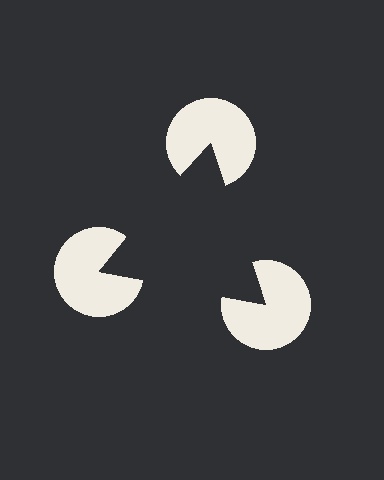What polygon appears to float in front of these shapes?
An illusory triangle — its edges are inferred from the aligned wedge cuts in the pac-man discs, not physically drawn.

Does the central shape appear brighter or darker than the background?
It typically appears slightly darker than the background, even though no actual brightness change is drawn.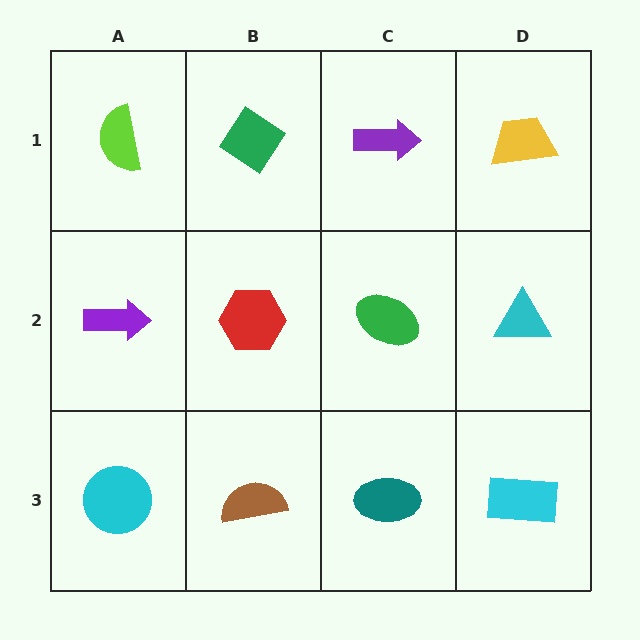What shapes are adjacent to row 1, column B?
A red hexagon (row 2, column B), a lime semicircle (row 1, column A), a purple arrow (row 1, column C).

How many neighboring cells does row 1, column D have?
2.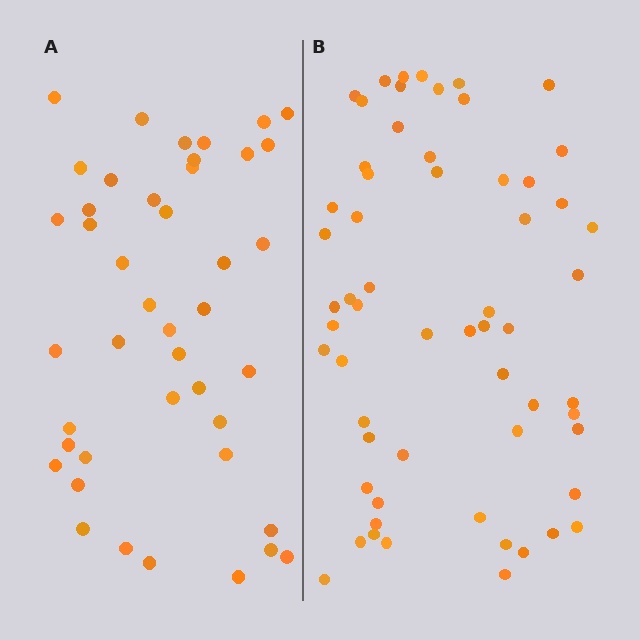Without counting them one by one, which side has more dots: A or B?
Region B (the right region) has more dots.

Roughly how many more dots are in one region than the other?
Region B has approximately 15 more dots than region A.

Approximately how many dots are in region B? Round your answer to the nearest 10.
About 60 dots.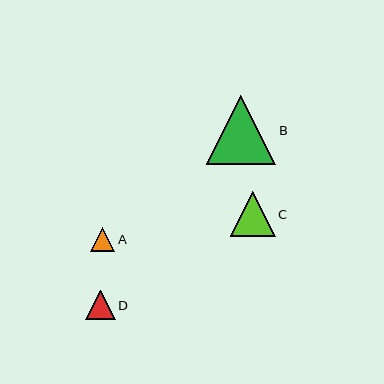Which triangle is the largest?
Triangle B is the largest with a size of approximately 70 pixels.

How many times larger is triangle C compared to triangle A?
Triangle C is approximately 1.9 times the size of triangle A.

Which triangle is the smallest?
Triangle A is the smallest with a size of approximately 24 pixels.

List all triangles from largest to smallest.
From largest to smallest: B, C, D, A.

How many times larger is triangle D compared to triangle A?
Triangle D is approximately 1.2 times the size of triangle A.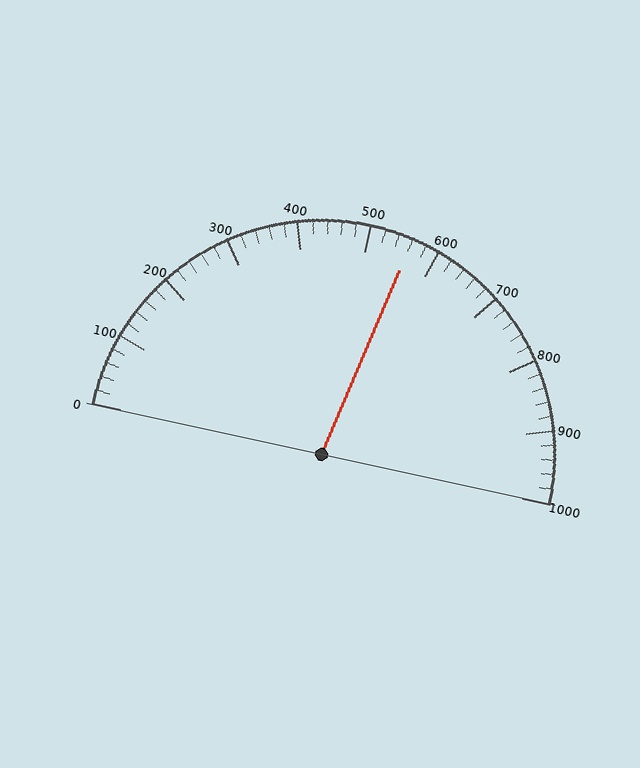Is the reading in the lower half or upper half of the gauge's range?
The reading is in the upper half of the range (0 to 1000).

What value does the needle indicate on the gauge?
The needle indicates approximately 560.